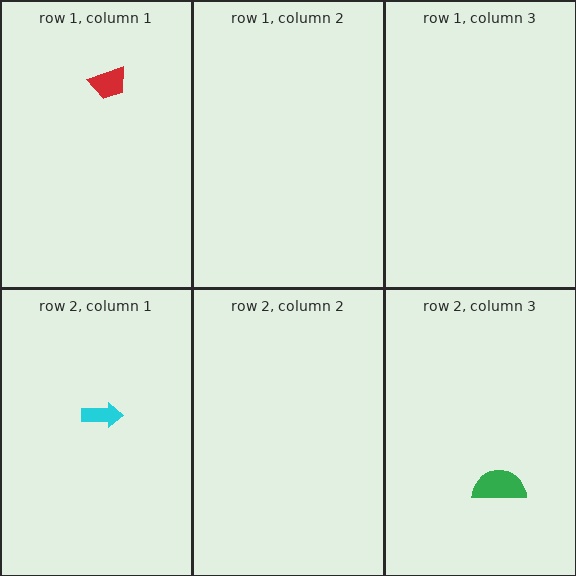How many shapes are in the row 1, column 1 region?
1.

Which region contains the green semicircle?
The row 2, column 3 region.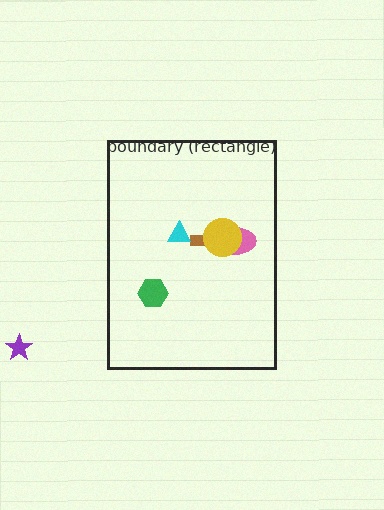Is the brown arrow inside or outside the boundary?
Inside.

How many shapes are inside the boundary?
5 inside, 1 outside.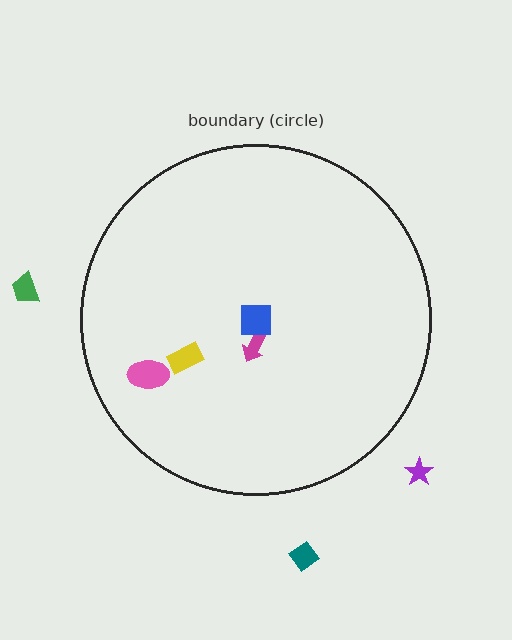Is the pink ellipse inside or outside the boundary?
Inside.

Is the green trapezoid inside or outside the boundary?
Outside.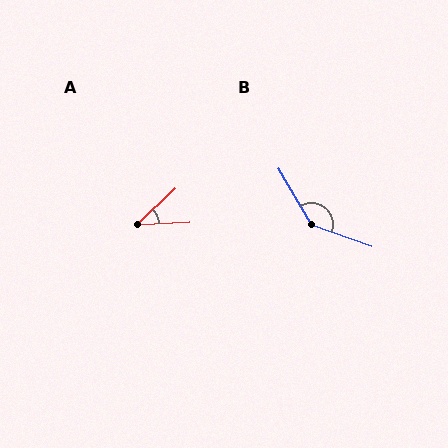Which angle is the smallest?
A, at approximately 41 degrees.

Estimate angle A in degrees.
Approximately 41 degrees.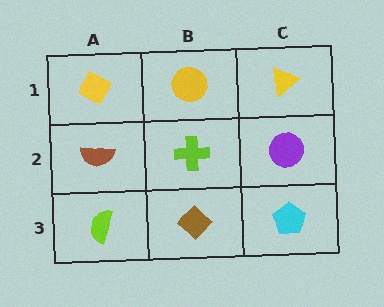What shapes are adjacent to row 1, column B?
A lime cross (row 2, column B), a yellow diamond (row 1, column A), a yellow triangle (row 1, column C).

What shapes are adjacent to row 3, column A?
A brown semicircle (row 2, column A), a brown diamond (row 3, column B).